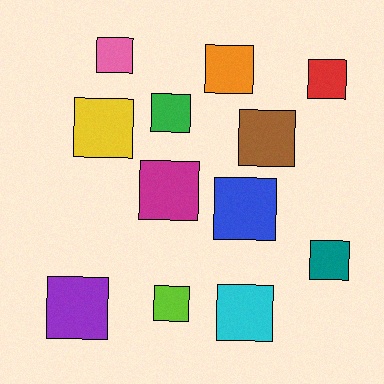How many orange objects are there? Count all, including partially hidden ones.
There is 1 orange object.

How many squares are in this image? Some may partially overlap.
There are 12 squares.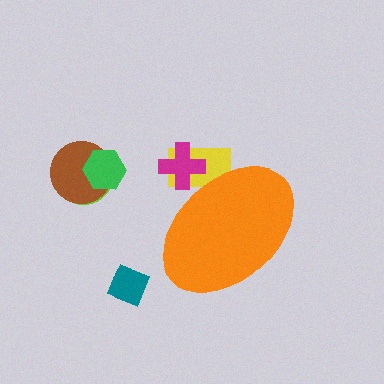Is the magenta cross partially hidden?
Yes, the magenta cross is partially hidden behind the orange ellipse.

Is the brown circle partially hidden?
No, the brown circle is fully visible.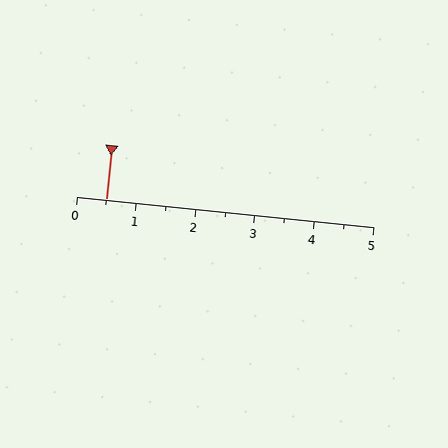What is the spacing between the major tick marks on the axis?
The major ticks are spaced 1 apart.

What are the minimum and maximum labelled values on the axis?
The axis runs from 0 to 5.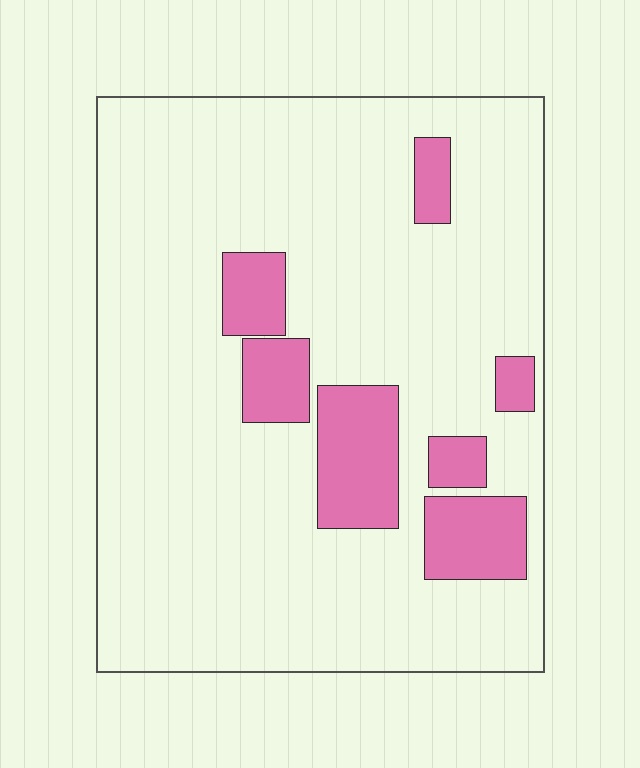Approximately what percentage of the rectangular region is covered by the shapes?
Approximately 15%.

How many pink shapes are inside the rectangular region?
7.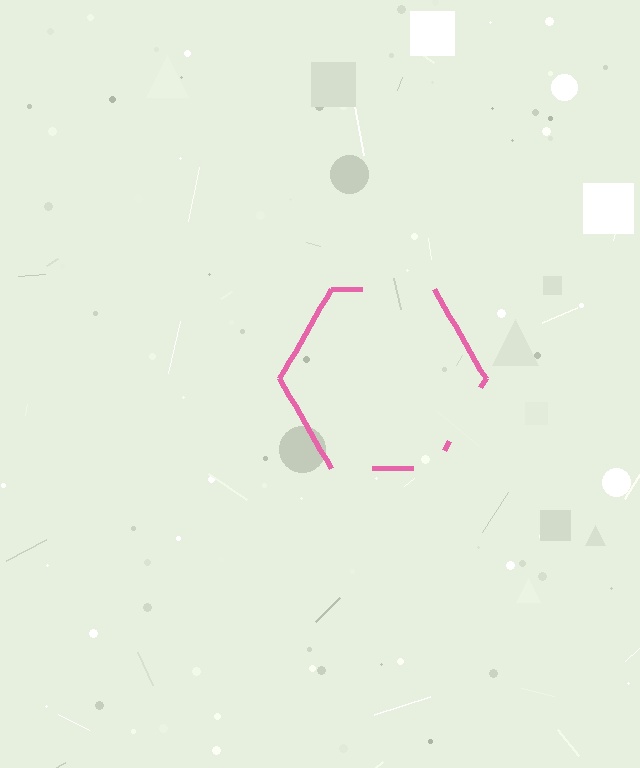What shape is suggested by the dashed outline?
The dashed outline suggests a hexagon.